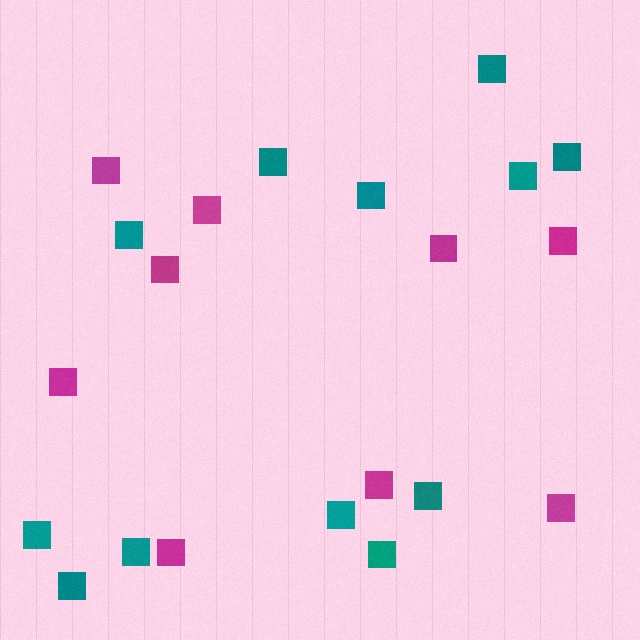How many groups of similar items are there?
There are 2 groups: one group of teal squares (12) and one group of magenta squares (9).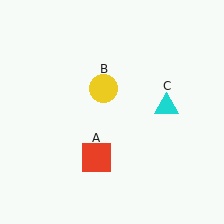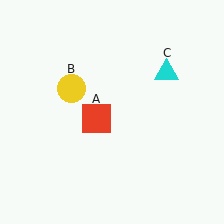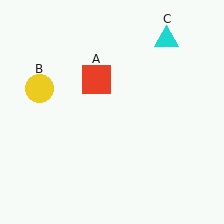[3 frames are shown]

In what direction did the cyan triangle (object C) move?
The cyan triangle (object C) moved up.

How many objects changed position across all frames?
3 objects changed position: red square (object A), yellow circle (object B), cyan triangle (object C).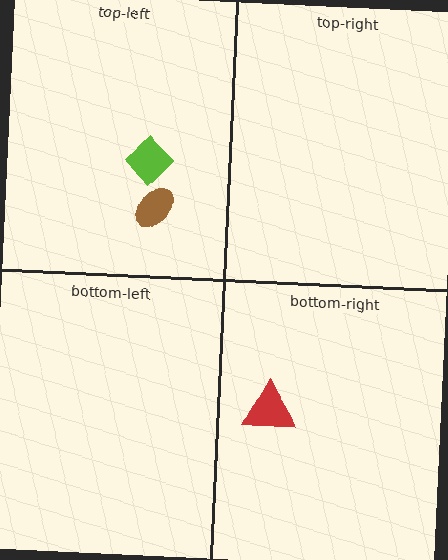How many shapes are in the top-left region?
2.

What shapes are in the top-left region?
The lime diamond, the brown ellipse.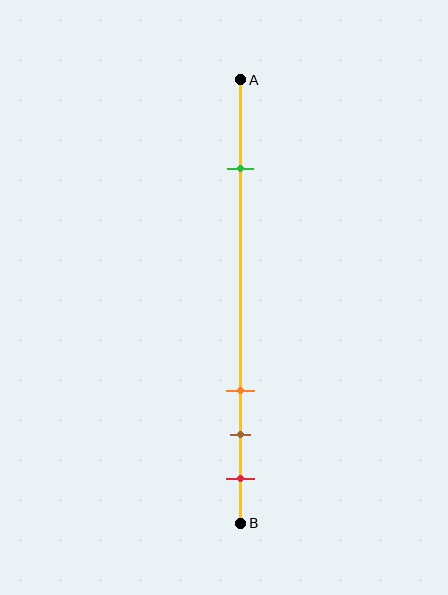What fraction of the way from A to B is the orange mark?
The orange mark is approximately 70% (0.7) of the way from A to B.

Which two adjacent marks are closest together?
The brown and red marks are the closest adjacent pair.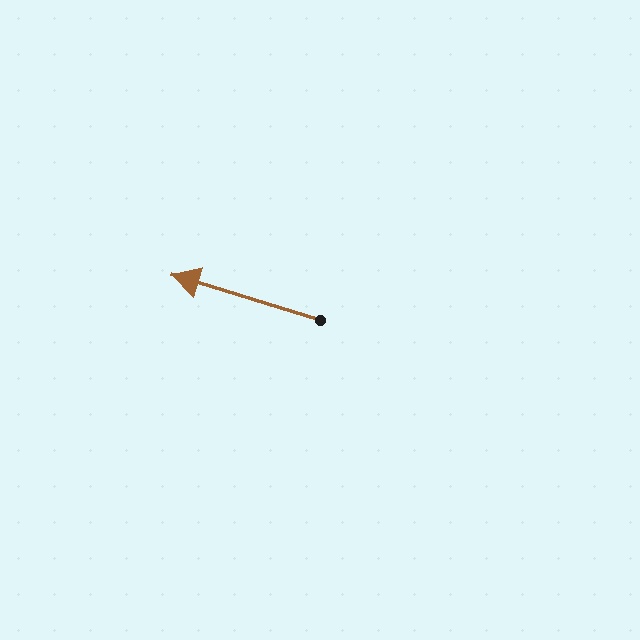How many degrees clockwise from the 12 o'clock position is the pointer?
Approximately 287 degrees.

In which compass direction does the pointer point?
West.